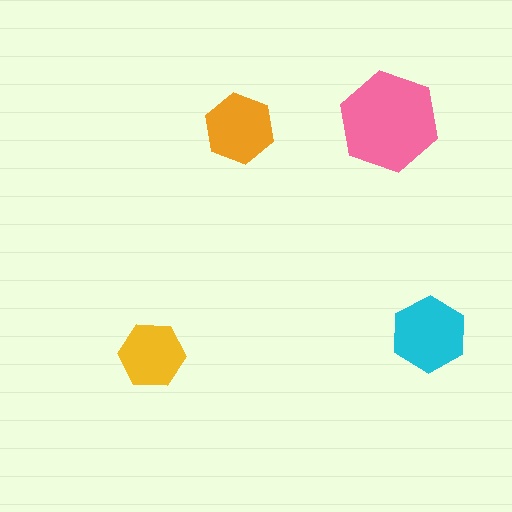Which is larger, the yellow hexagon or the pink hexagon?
The pink one.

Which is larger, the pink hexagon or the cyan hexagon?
The pink one.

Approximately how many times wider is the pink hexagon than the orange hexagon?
About 1.5 times wider.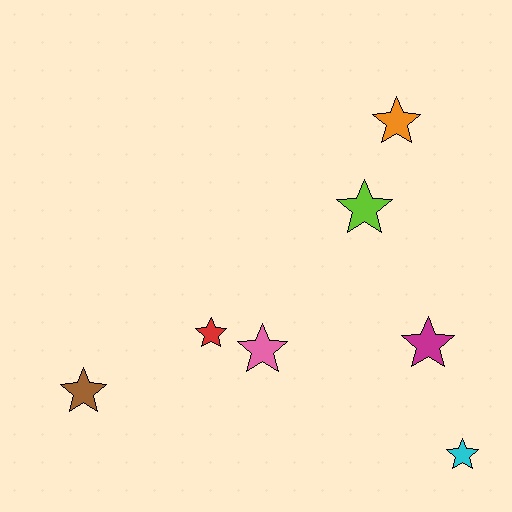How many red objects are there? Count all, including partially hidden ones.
There is 1 red object.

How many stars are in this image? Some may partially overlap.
There are 7 stars.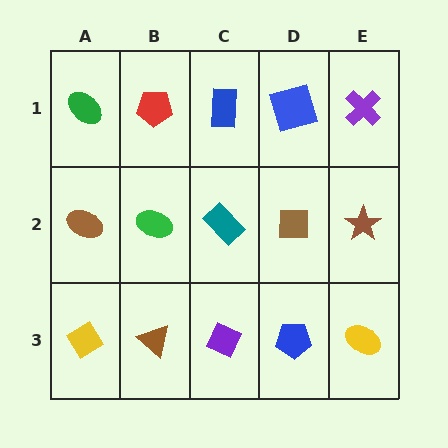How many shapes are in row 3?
5 shapes.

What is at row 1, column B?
A red pentagon.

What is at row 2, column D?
A brown square.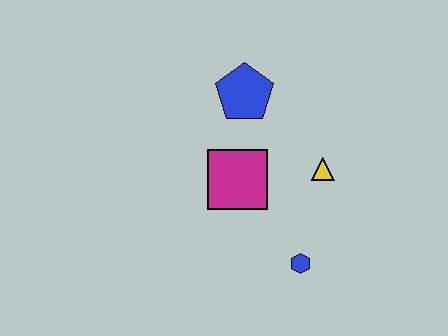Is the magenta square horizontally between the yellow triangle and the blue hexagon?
No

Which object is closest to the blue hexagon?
The yellow triangle is closest to the blue hexagon.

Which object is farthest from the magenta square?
The blue hexagon is farthest from the magenta square.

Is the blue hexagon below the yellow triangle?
Yes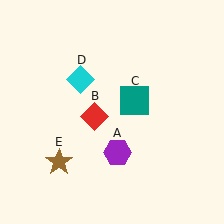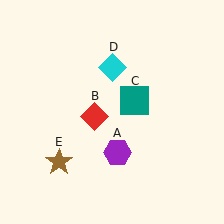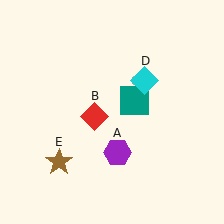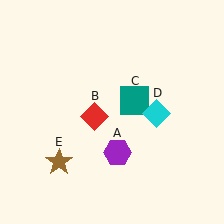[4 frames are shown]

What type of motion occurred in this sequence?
The cyan diamond (object D) rotated clockwise around the center of the scene.